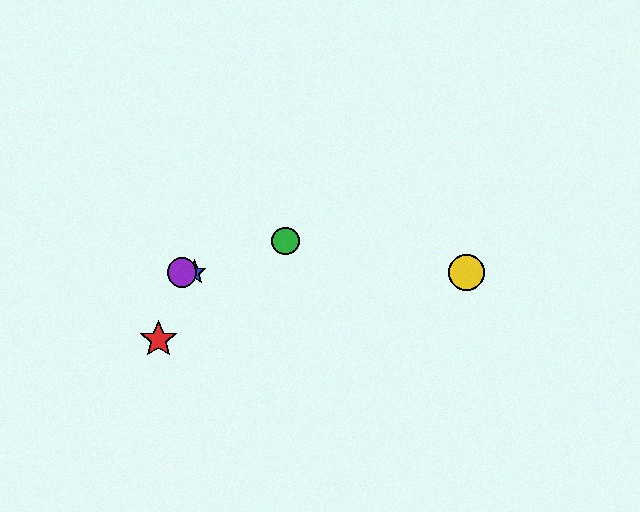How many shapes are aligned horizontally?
3 shapes (the blue star, the yellow circle, the purple circle) are aligned horizontally.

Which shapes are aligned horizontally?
The blue star, the yellow circle, the purple circle are aligned horizontally.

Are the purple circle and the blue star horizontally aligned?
Yes, both are at y≈272.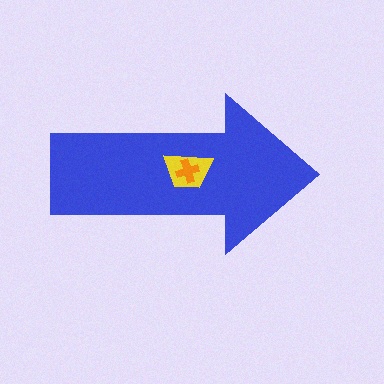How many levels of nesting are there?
3.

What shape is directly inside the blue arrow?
The yellow trapezoid.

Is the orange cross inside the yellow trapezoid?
Yes.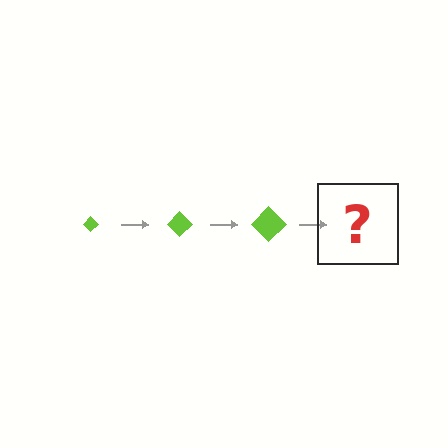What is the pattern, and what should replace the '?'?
The pattern is that the diamond gets progressively larger each step. The '?' should be a lime diamond, larger than the previous one.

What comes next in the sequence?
The next element should be a lime diamond, larger than the previous one.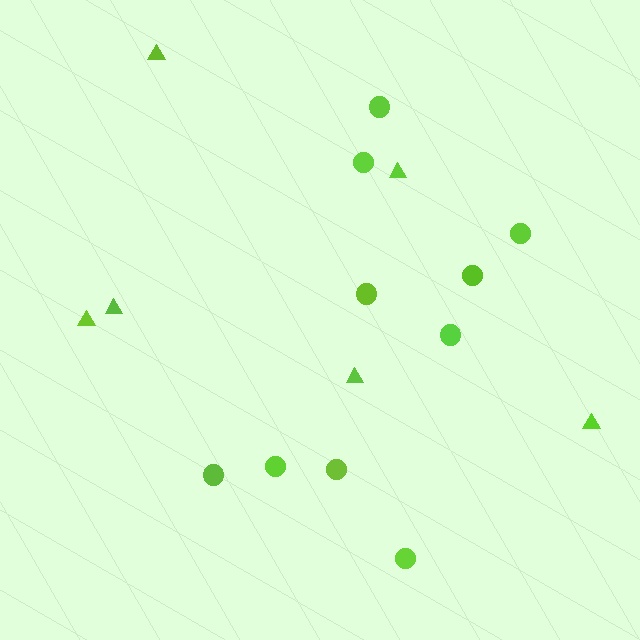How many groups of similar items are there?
There are 2 groups: one group of circles (10) and one group of triangles (6).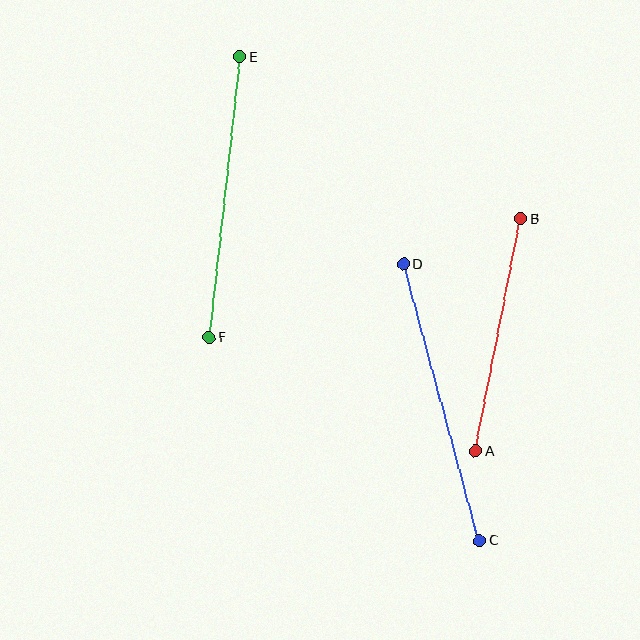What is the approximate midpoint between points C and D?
The midpoint is at approximately (441, 402) pixels.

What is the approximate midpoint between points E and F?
The midpoint is at approximately (224, 197) pixels.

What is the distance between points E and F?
The distance is approximately 282 pixels.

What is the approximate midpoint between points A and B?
The midpoint is at approximately (498, 335) pixels.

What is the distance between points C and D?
The distance is approximately 286 pixels.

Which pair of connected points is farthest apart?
Points C and D are farthest apart.